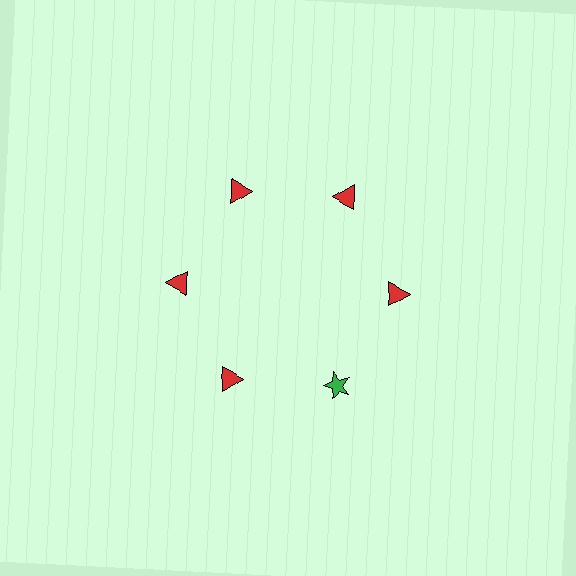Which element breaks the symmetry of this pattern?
The green star at roughly the 5 o'clock position breaks the symmetry. All other shapes are red triangles.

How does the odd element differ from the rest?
It differs in both color (green instead of red) and shape (star instead of triangle).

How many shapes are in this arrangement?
There are 6 shapes arranged in a ring pattern.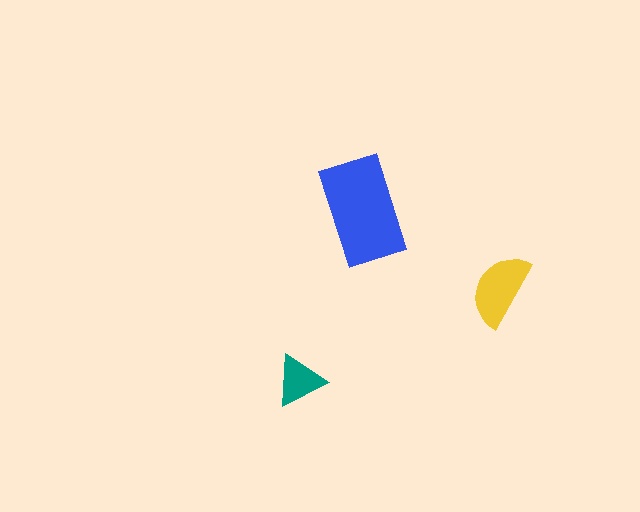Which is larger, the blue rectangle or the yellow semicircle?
The blue rectangle.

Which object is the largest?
The blue rectangle.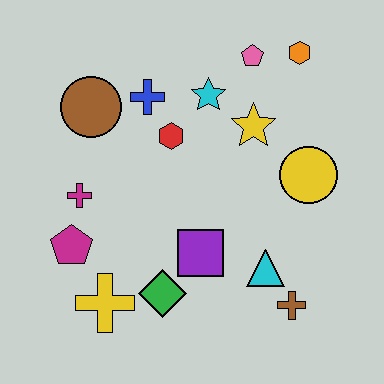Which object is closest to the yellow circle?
The yellow star is closest to the yellow circle.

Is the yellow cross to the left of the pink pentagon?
Yes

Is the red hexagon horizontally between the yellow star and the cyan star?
No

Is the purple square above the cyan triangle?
Yes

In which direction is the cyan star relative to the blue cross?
The cyan star is to the right of the blue cross.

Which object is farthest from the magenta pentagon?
The orange hexagon is farthest from the magenta pentagon.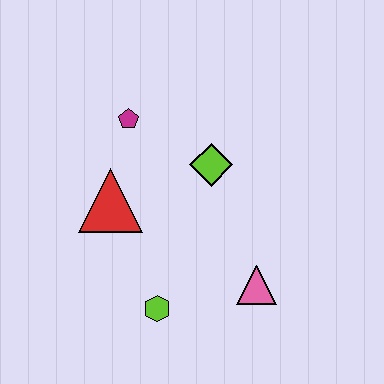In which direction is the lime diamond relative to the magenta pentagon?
The lime diamond is to the right of the magenta pentagon.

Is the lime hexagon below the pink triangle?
Yes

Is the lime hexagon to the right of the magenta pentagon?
Yes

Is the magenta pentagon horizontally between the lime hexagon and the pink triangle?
No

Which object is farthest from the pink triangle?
The magenta pentagon is farthest from the pink triangle.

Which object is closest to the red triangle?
The magenta pentagon is closest to the red triangle.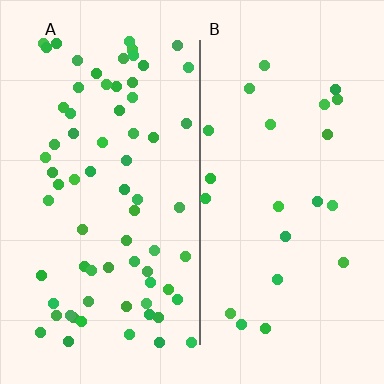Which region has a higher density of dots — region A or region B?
A (the left).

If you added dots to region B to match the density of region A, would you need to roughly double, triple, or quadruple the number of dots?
Approximately triple.